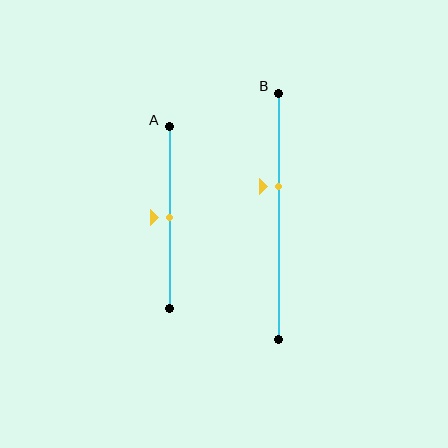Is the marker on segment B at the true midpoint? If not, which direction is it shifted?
No, the marker on segment B is shifted upward by about 12% of the segment length.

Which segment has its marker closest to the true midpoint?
Segment A has its marker closest to the true midpoint.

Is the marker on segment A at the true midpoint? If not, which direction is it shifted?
Yes, the marker on segment A is at the true midpoint.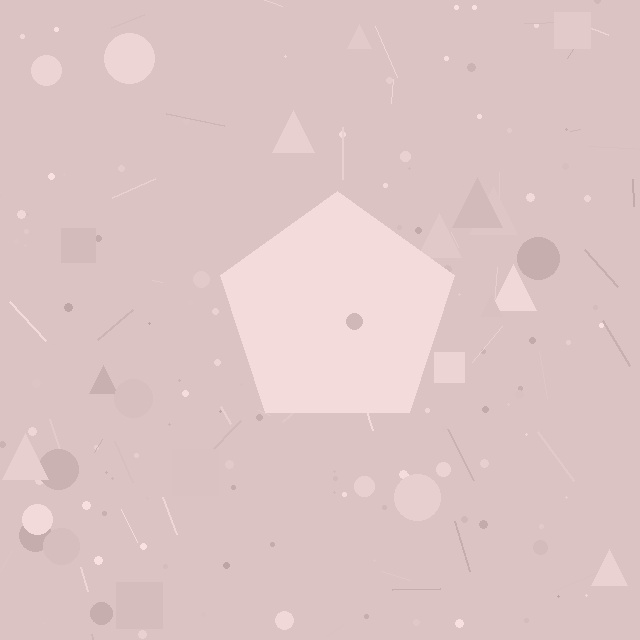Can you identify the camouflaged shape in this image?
The camouflaged shape is a pentagon.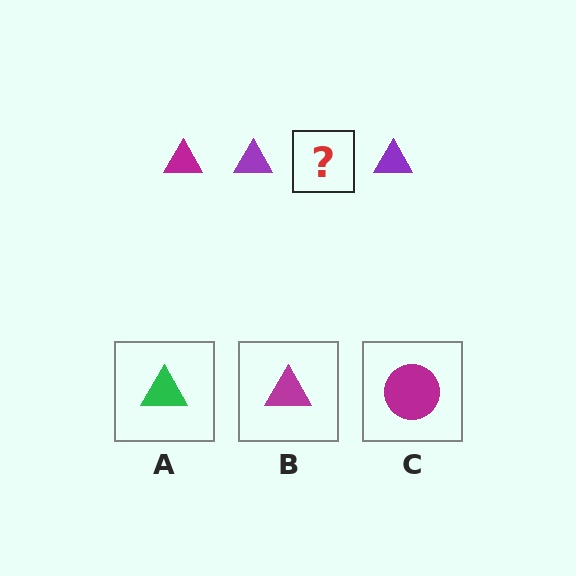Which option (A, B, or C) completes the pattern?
B.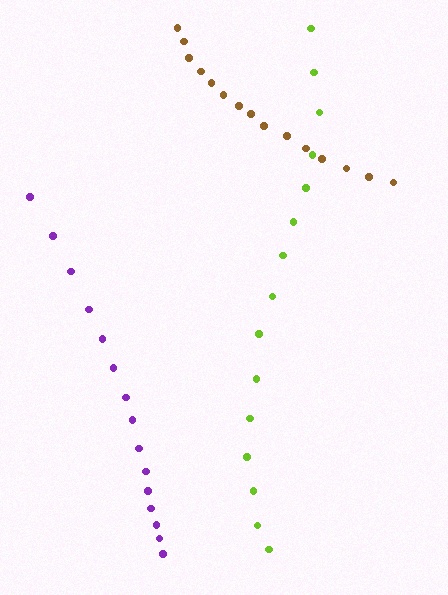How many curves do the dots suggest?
There are 3 distinct paths.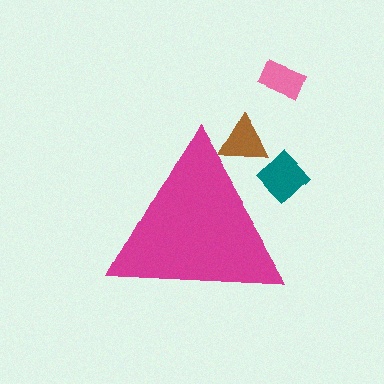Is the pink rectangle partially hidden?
No, the pink rectangle is fully visible.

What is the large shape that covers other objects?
A magenta triangle.